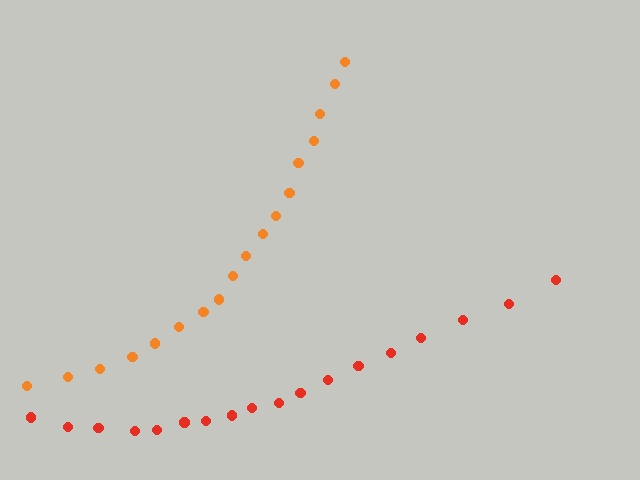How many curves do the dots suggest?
There are 2 distinct paths.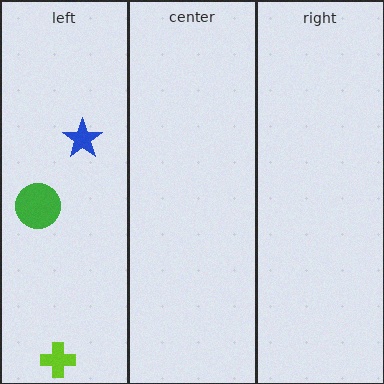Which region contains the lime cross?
The left region.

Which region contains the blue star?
The left region.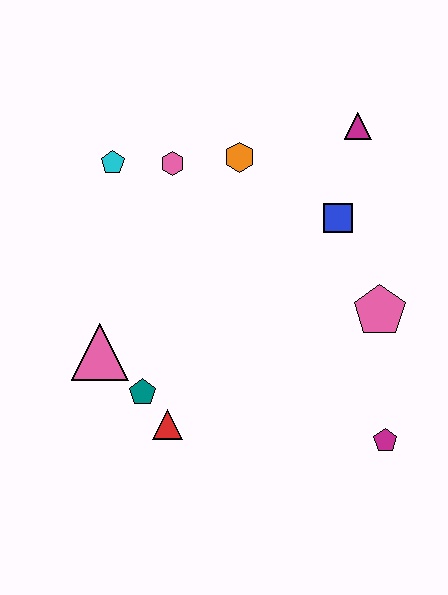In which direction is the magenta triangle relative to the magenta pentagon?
The magenta triangle is above the magenta pentagon.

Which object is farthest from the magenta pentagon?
The cyan pentagon is farthest from the magenta pentagon.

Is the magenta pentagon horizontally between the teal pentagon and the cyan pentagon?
No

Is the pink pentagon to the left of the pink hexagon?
No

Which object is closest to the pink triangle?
The teal pentagon is closest to the pink triangle.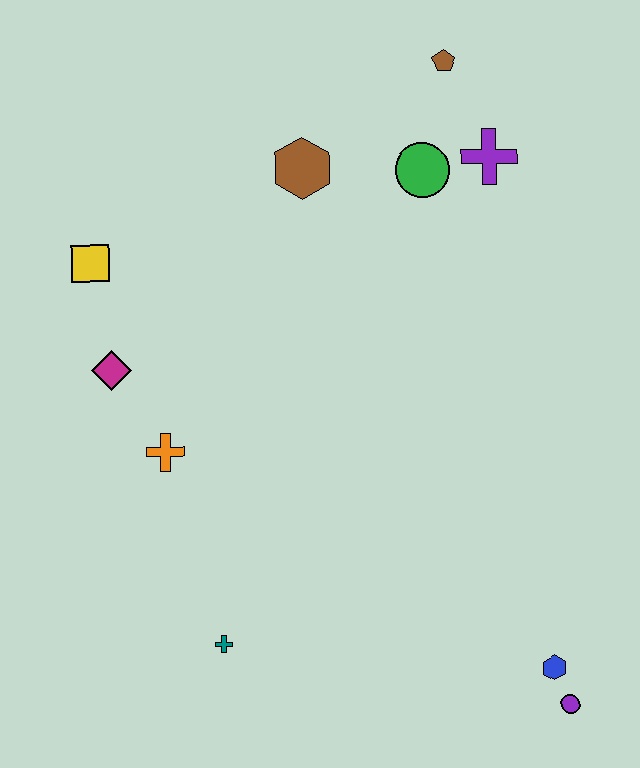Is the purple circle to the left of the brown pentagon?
No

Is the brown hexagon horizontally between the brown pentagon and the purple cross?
No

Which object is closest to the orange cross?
The magenta diamond is closest to the orange cross.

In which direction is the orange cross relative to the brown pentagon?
The orange cross is below the brown pentagon.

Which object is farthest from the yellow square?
The purple circle is farthest from the yellow square.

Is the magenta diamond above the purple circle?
Yes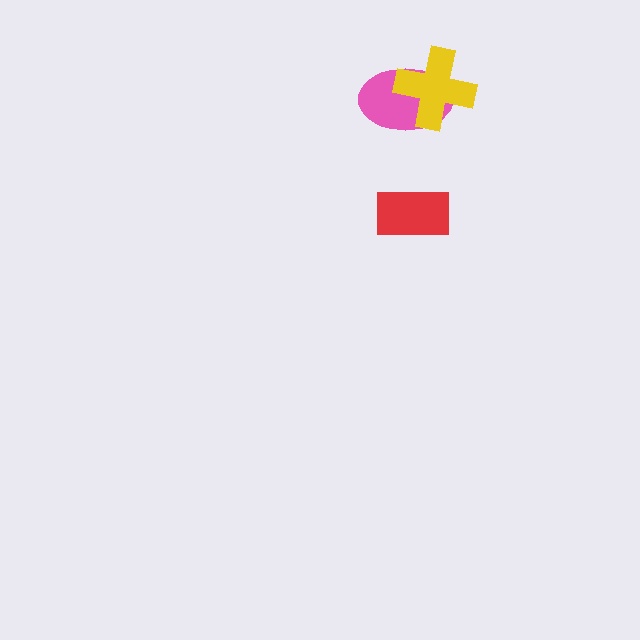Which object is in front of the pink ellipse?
The yellow cross is in front of the pink ellipse.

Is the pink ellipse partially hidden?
Yes, it is partially covered by another shape.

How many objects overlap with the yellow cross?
1 object overlaps with the yellow cross.